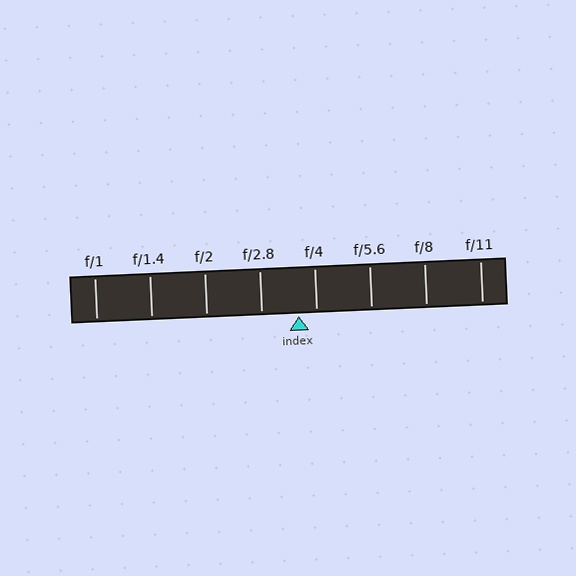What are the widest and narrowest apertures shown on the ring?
The widest aperture shown is f/1 and the narrowest is f/11.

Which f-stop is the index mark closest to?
The index mark is closest to f/4.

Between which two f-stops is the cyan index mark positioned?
The index mark is between f/2.8 and f/4.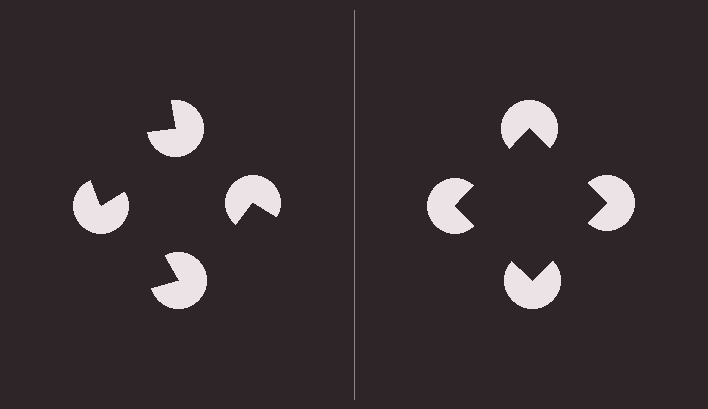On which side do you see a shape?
An illusory square appears on the right side. On the left side the wedge cuts are rotated, so no coherent shape forms.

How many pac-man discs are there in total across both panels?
8 — 4 on each side.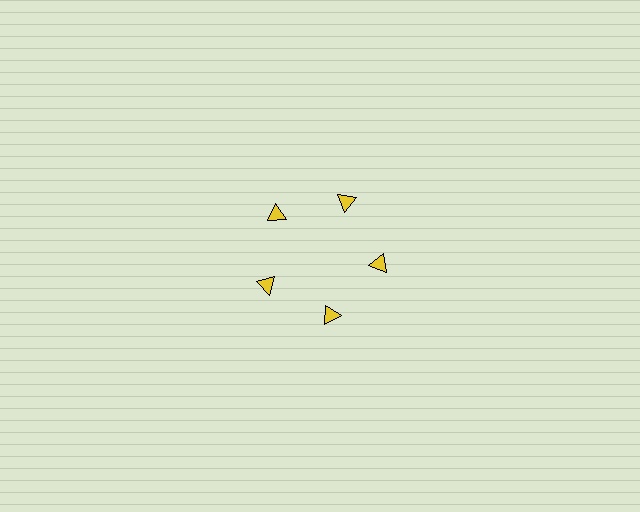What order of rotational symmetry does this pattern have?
This pattern has 5-fold rotational symmetry.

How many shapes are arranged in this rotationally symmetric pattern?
There are 5 shapes, arranged in 5 groups of 1.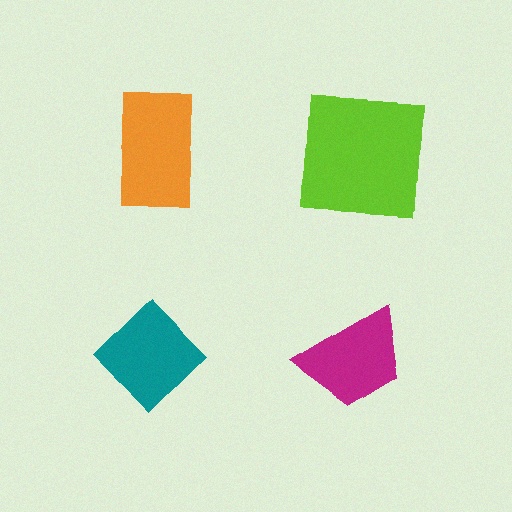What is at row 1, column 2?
A lime square.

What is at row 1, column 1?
An orange rectangle.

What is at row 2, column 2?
A magenta trapezoid.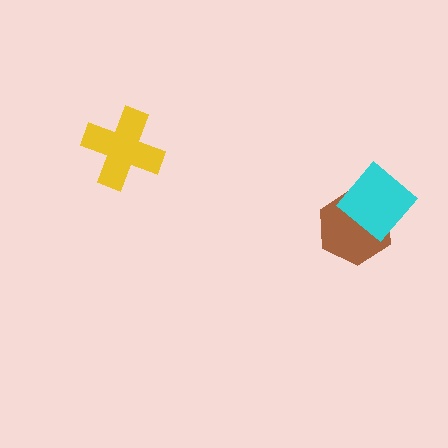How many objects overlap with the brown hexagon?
1 object overlaps with the brown hexagon.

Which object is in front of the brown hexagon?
The cyan diamond is in front of the brown hexagon.